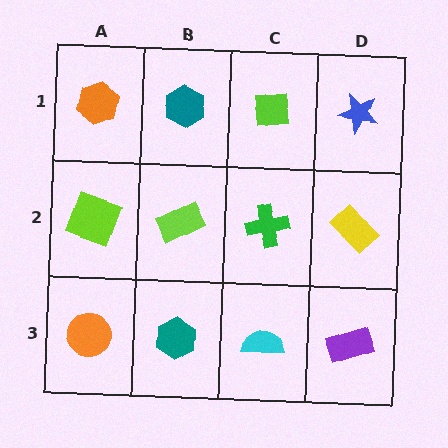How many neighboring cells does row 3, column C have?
3.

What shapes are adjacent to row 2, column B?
A teal hexagon (row 1, column B), a teal hexagon (row 3, column B), a lime square (row 2, column A), a green cross (row 2, column C).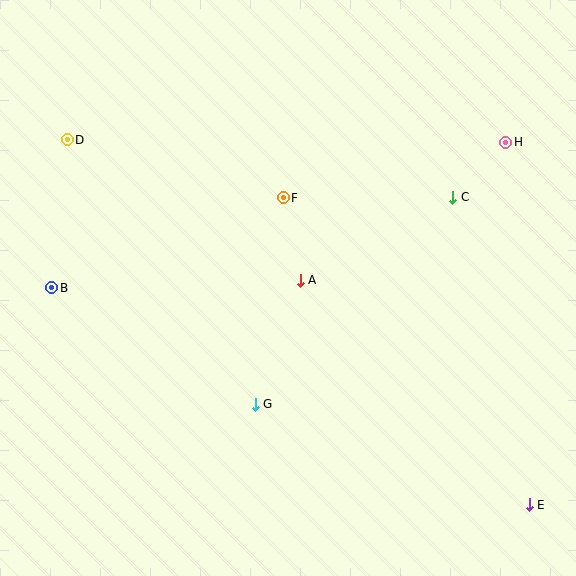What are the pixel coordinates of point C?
Point C is at (453, 197).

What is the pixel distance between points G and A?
The distance between G and A is 132 pixels.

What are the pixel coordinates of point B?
Point B is at (52, 288).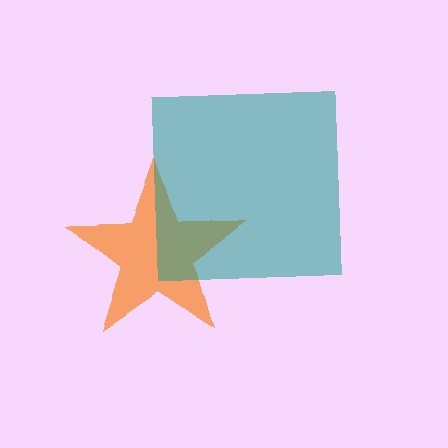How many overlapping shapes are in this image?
There are 2 overlapping shapes in the image.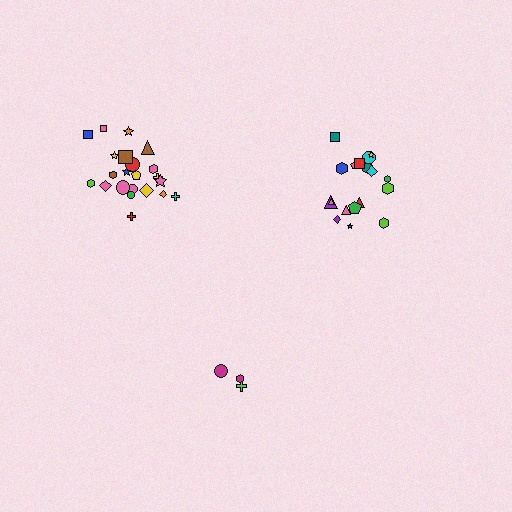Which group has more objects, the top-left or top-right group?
The top-left group.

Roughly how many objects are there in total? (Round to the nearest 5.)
Roughly 45 objects in total.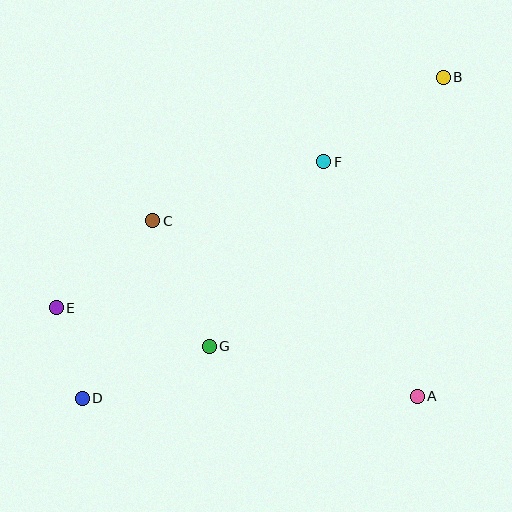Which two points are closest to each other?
Points D and E are closest to each other.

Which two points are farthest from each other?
Points B and D are farthest from each other.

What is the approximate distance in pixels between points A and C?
The distance between A and C is approximately 317 pixels.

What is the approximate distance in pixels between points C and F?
The distance between C and F is approximately 181 pixels.